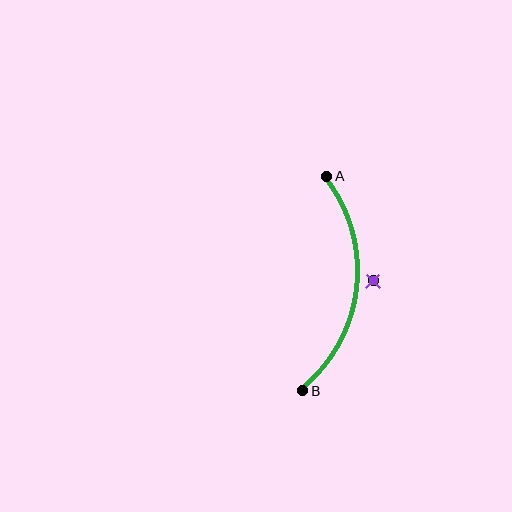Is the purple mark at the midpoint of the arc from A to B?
No — the purple mark does not lie on the arc at all. It sits slightly outside the curve.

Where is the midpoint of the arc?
The arc midpoint is the point on the curve farthest from the straight line joining A and B. It sits to the right of that line.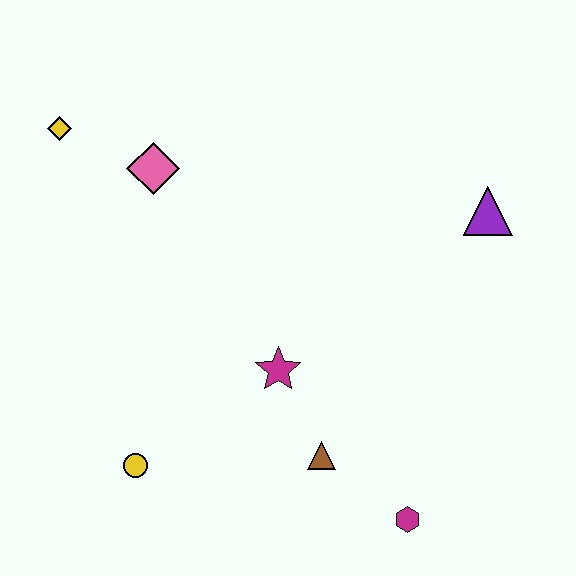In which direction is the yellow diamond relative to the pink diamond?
The yellow diamond is to the left of the pink diamond.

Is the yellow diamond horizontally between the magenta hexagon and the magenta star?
No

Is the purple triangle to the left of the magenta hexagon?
No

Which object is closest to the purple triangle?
The magenta star is closest to the purple triangle.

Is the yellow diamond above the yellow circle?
Yes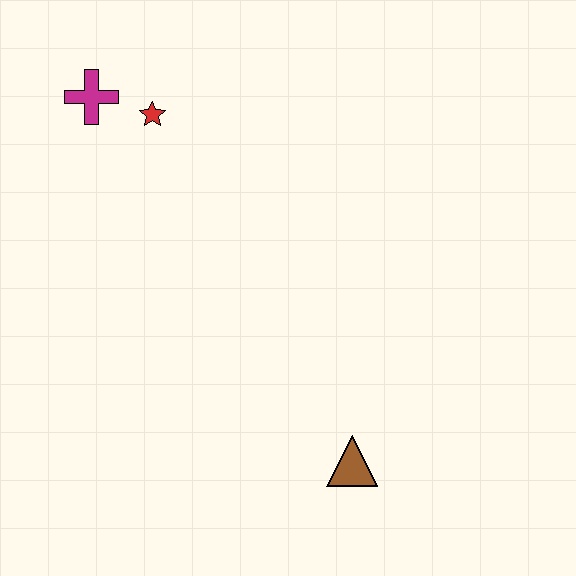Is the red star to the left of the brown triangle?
Yes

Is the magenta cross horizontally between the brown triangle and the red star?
No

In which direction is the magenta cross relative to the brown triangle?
The magenta cross is above the brown triangle.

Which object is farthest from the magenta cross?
The brown triangle is farthest from the magenta cross.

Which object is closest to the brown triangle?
The red star is closest to the brown triangle.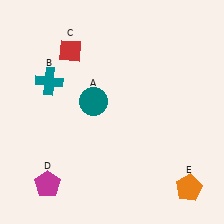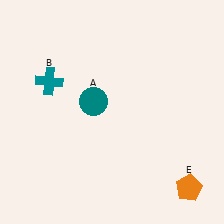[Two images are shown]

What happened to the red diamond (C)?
The red diamond (C) was removed in Image 2. It was in the top-left area of Image 1.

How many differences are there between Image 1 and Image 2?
There are 2 differences between the two images.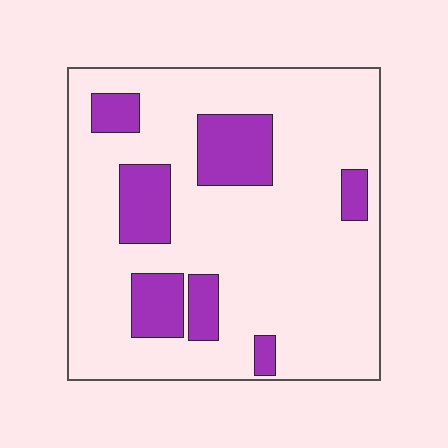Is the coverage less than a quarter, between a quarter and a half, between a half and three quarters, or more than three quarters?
Less than a quarter.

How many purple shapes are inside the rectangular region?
7.